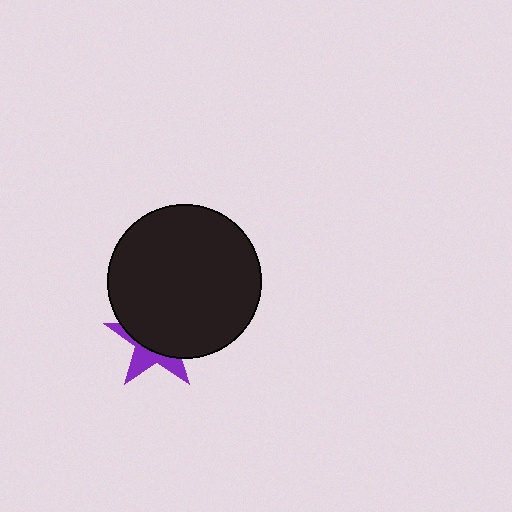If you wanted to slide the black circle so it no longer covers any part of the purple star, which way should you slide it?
Slide it up — that is the most direct way to separate the two shapes.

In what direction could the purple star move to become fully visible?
The purple star could move down. That would shift it out from behind the black circle entirely.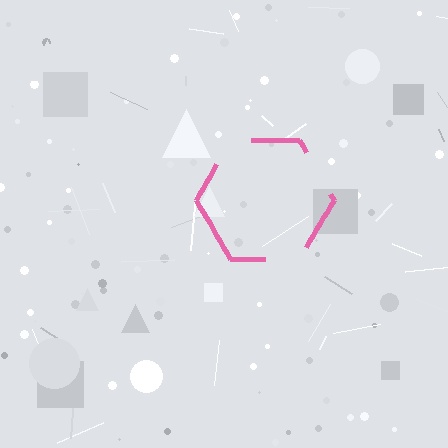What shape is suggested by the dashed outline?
The dashed outline suggests a hexagon.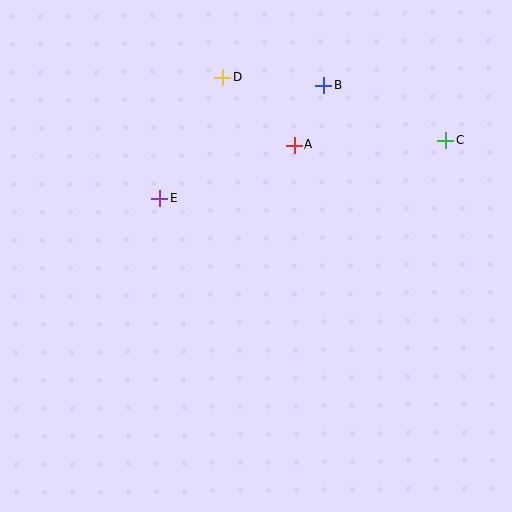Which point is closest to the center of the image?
Point E at (160, 198) is closest to the center.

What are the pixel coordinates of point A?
Point A is at (294, 145).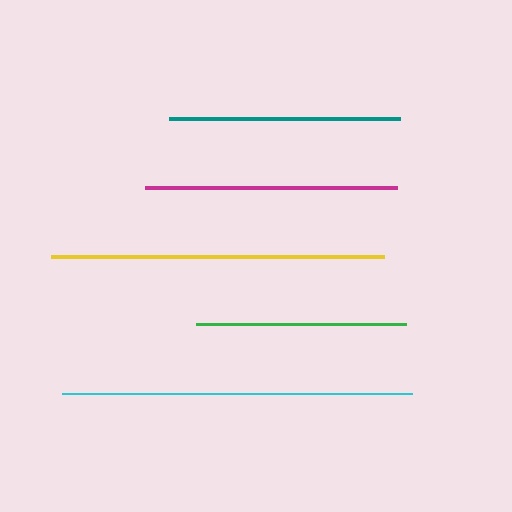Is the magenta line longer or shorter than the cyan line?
The cyan line is longer than the magenta line.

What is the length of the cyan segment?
The cyan segment is approximately 350 pixels long.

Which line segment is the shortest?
The green line is the shortest at approximately 211 pixels.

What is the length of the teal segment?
The teal segment is approximately 231 pixels long.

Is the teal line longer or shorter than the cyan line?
The cyan line is longer than the teal line.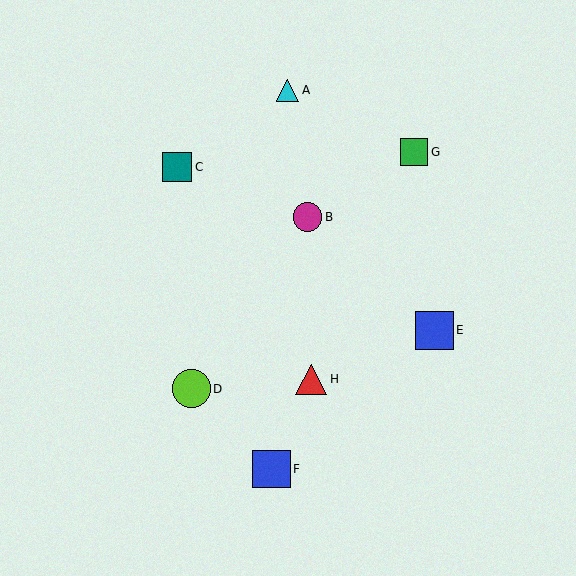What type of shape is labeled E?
Shape E is a blue square.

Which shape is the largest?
The lime circle (labeled D) is the largest.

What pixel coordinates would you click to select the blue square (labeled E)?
Click at (434, 330) to select the blue square E.